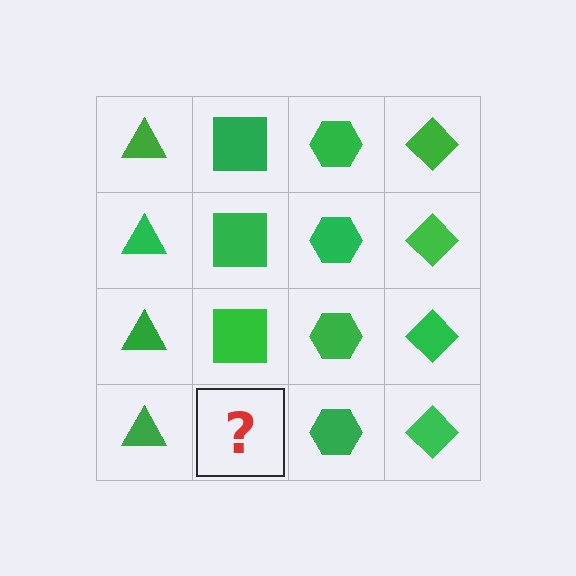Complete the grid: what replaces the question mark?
The question mark should be replaced with a green square.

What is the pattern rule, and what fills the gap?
The rule is that each column has a consistent shape. The gap should be filled with a green square.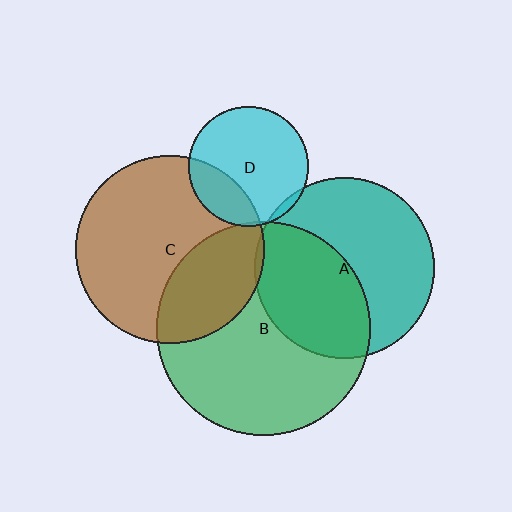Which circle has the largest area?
Circle B (green).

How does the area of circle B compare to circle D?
Approximately 3.2 times.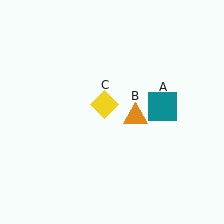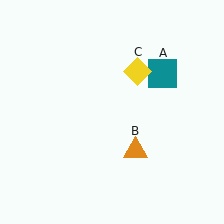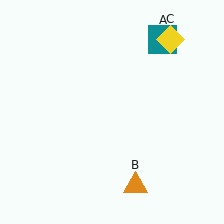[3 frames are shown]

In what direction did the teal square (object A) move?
The teal square (object A) moved up.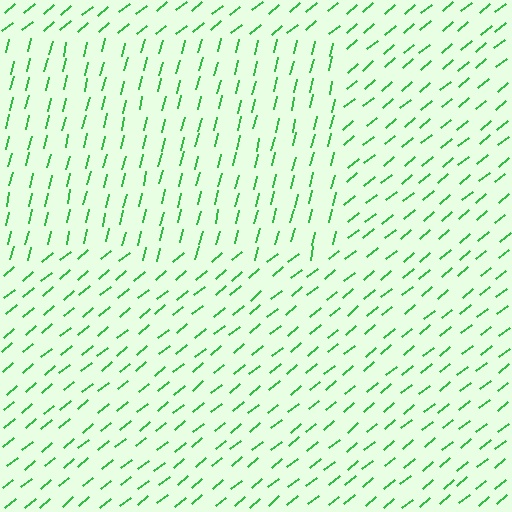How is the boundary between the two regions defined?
The boundary is defined purely by a change in line orientation (approximately 37 degrees difference). All lines are the same color and thickness.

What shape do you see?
I see a rectangle.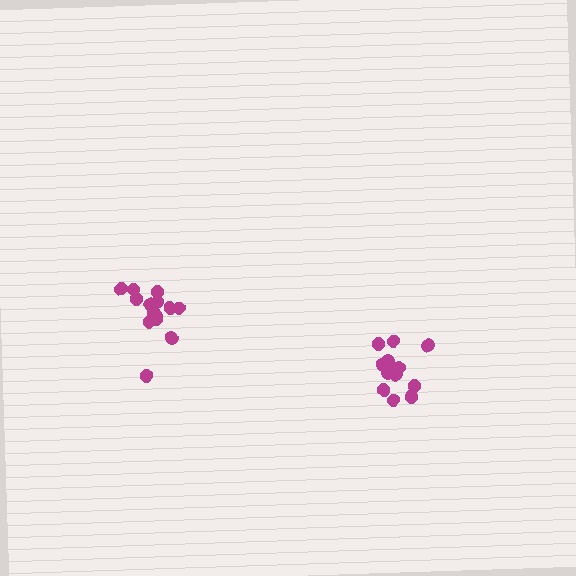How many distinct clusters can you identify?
There are 2 distinct clusters.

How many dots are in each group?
Group 1: 14 dots, Group 2: 16 dots (30 total).